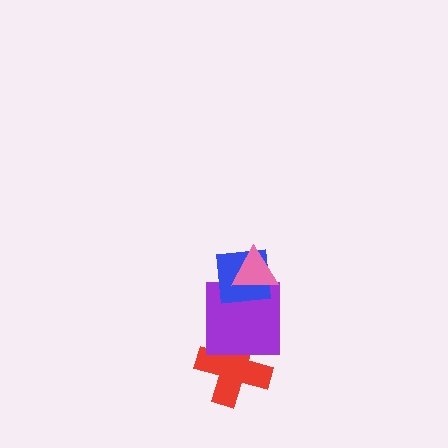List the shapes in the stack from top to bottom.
From top to bottom: the pink triangle, the blue square, the purple square, the red cross.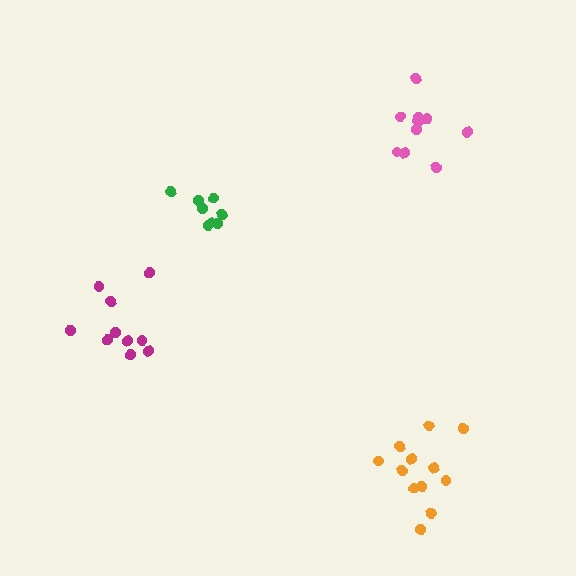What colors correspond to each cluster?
The clusters are colored: pink, magenta, green, orange.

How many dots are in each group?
Group 1: 10 dots, Group 2: 10 dots, Group 3: 8 dots, Group 4: 12 dots (40 total).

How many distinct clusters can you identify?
There are 4 distinct clusters.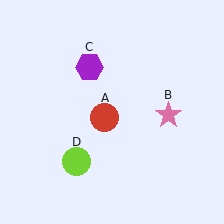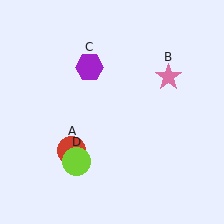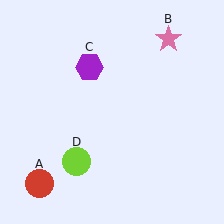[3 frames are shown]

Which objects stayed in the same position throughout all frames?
Purple hexagon (object C) and lime circle (object D) remained stationary.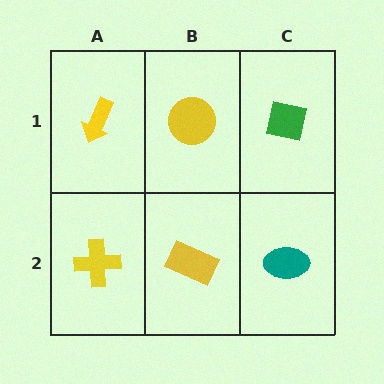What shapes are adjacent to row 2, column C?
A green square (row 1, column C), a yellow rectangle (row 2, column B).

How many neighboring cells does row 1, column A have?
2.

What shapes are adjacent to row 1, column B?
A yellow rectangle (row 2, column B), a yellow arrow (row 1, column A), a green square (row 1, column C).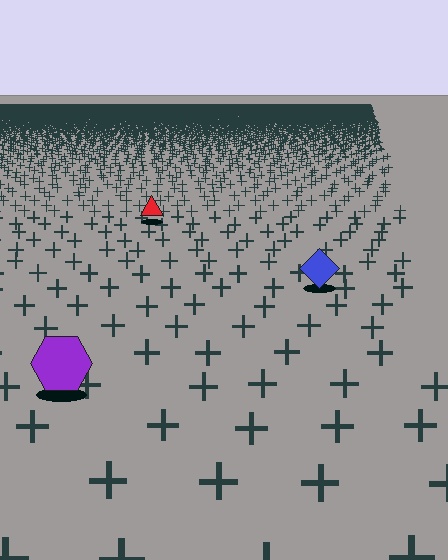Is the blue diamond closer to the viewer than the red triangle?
Yes. The blue diamond is closer — you can tell from the texture gradient: the ground texture is coarser near it.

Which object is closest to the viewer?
The purple hexagon is closest. The texture marks near it are larger and more spread out.